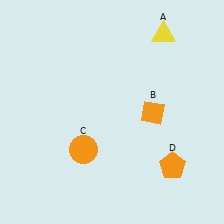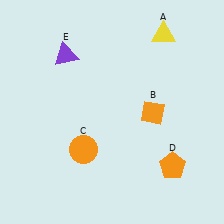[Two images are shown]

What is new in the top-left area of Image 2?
A purple triangle (E) was added in the top-left area of Image 2.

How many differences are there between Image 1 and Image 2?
There is 1 difference between the two images.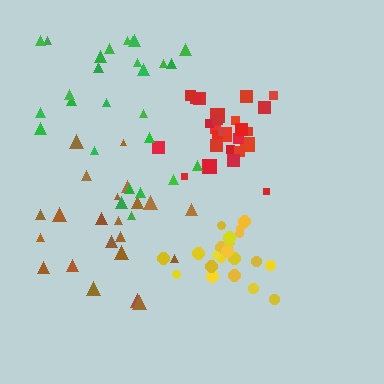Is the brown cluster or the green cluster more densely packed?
Brown.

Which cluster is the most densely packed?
Red.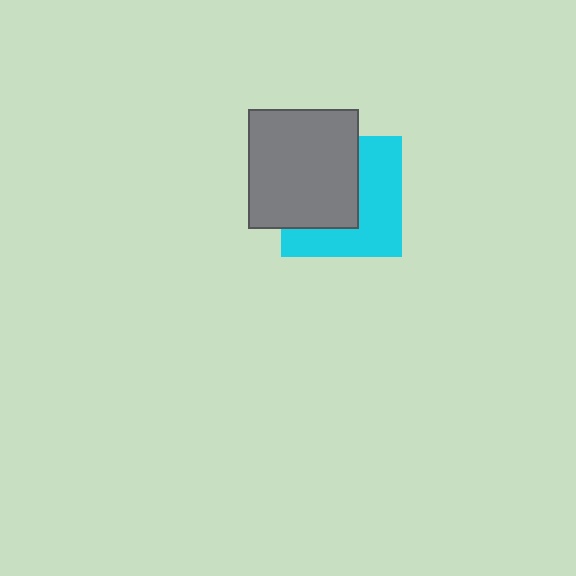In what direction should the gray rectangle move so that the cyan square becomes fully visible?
The gray rectangle should move toward the upper-left. That is the shortest direction to clear the overlap and leave the cyan square fully visible.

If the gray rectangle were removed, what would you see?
You would see the complete cyan square.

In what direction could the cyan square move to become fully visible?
The cyan square could move toward the lower-right. That would shift it out from behind the gray rectangle entirely.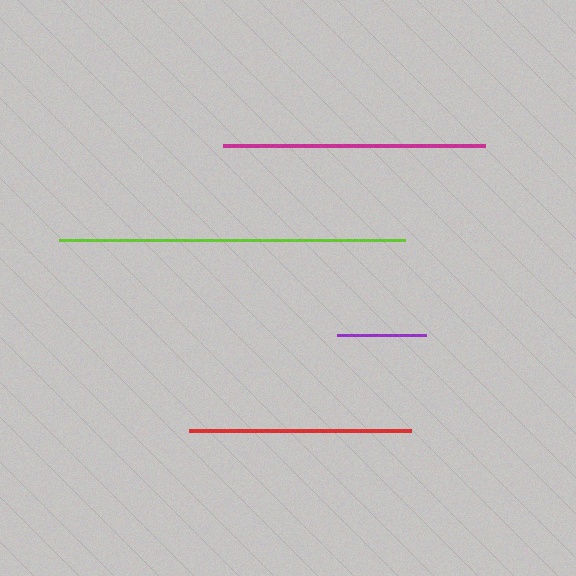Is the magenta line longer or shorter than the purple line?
The magenta line is longer than the purple line.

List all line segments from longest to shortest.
From longest to shortest: lime, magenta, red, purple.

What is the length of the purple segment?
The purple segment is approximately 89 pixels long.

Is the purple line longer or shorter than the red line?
The red line is longer than the purple line.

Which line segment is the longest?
The lime line is the longest at approximately 346 pixels.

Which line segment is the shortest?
The purple line is the shortest at approximately 89 pixels.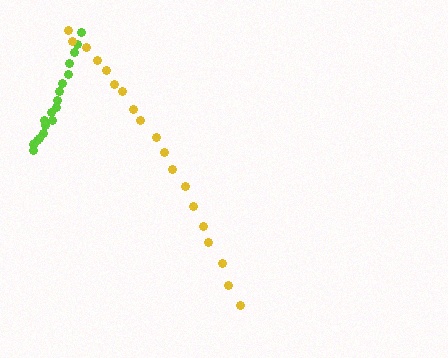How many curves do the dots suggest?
There are 2 distinct paths.